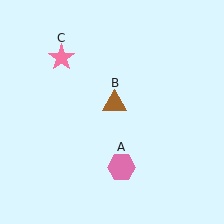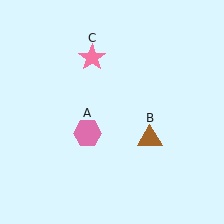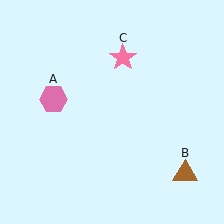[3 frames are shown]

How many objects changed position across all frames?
3 objects changed position: pink hexagon (object A), brown triangle (object B), pink star (object C).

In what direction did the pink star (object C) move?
The pink star (object C) moved right.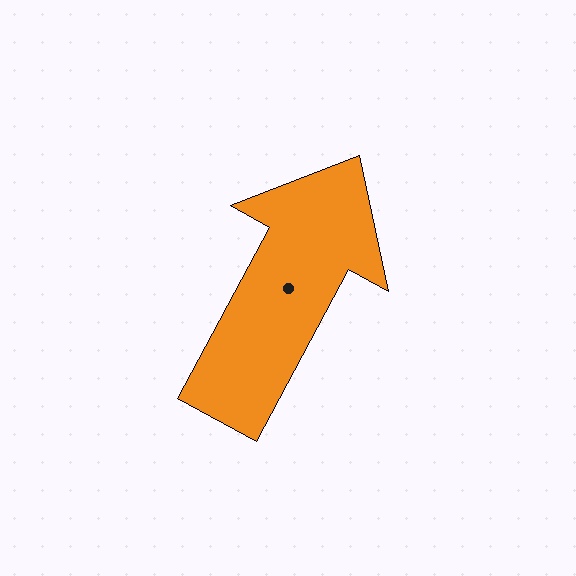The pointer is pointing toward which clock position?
Roughly 1 o'clock.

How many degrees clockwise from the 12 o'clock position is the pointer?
Approximately 28 degrees.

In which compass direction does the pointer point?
Northeast.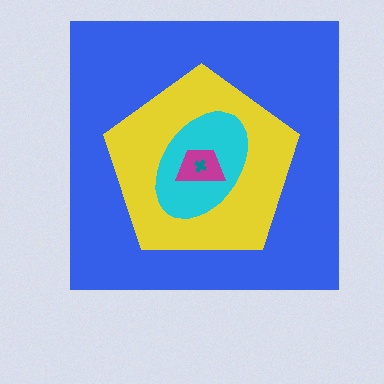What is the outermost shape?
The blue square.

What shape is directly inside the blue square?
The yellow pentagon.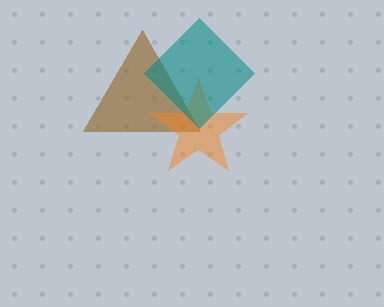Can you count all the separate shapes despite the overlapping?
Yes, there are 3 separate shapes.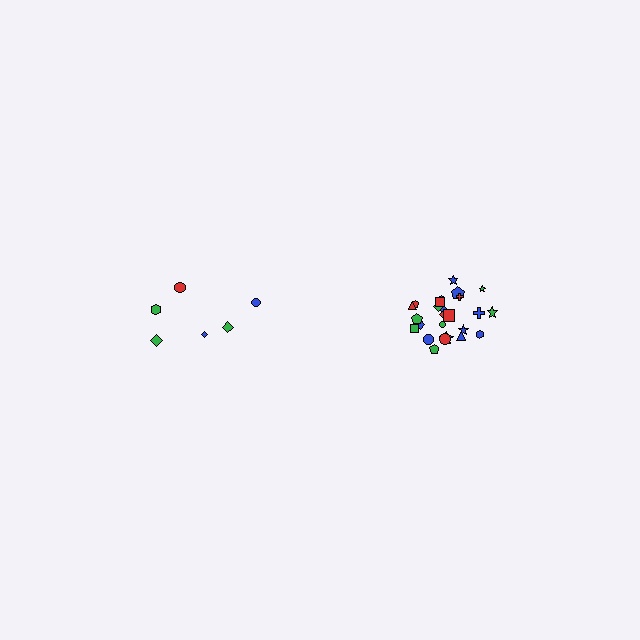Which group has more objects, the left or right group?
The right group.